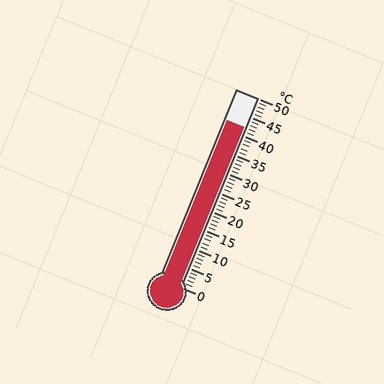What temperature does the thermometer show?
The thermometer shows approximately 42°C.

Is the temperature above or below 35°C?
The temperature is above 35°C.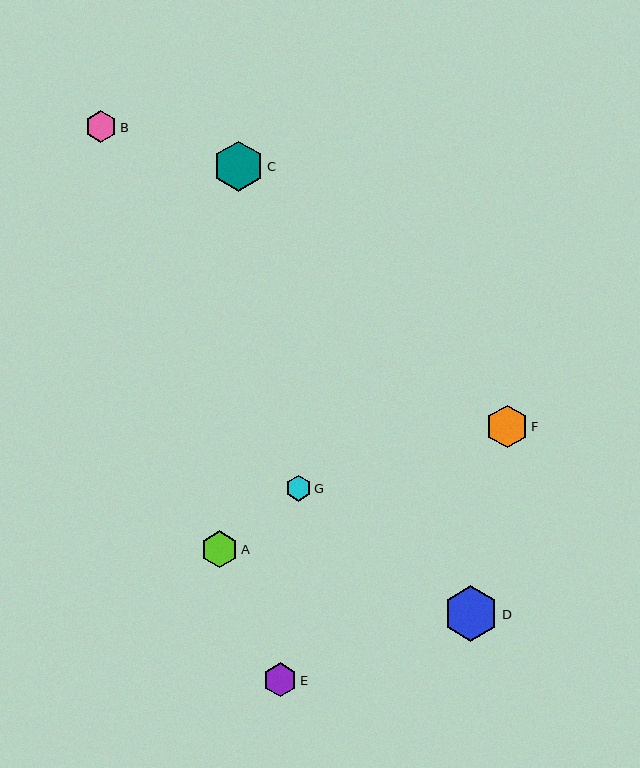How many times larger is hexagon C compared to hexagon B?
Hexagon C is approximately 1.6 times the size of hexagon B.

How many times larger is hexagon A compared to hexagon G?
Hexagon A is approximately 1.4 times the size of hexagon G.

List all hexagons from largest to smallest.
From largest to smallest: D, C, F, A, E, B, G.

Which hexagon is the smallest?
Hexagon G is the smallest with a size of approximately 26 pixels.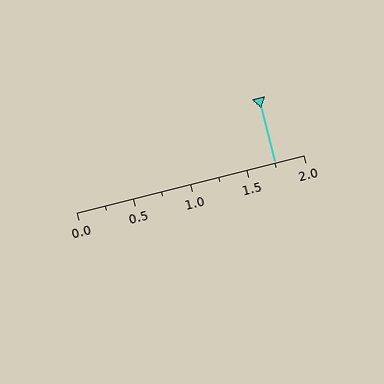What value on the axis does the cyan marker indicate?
The marker indicates approximately 1.75.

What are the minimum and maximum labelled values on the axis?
The axis runs from 0.0 to 2.0.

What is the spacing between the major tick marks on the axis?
The major ticks are spaced 0.5 apart.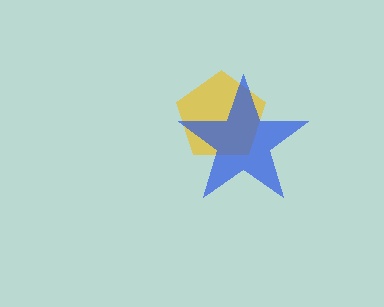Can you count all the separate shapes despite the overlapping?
Yes, there are 2 separate shapes.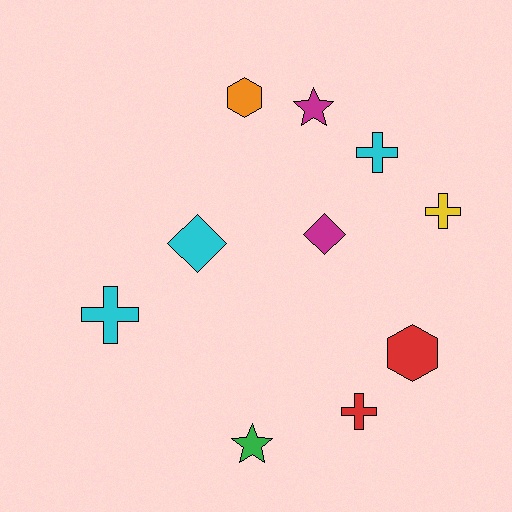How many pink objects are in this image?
There are no pink objects.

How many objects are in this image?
There are 10 objects.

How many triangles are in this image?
There are no triangles.